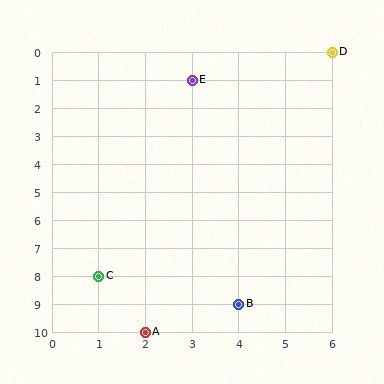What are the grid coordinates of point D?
Point D is at grid coordinates (6, 0).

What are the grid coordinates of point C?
Point C is at grid coordinates (1, 8).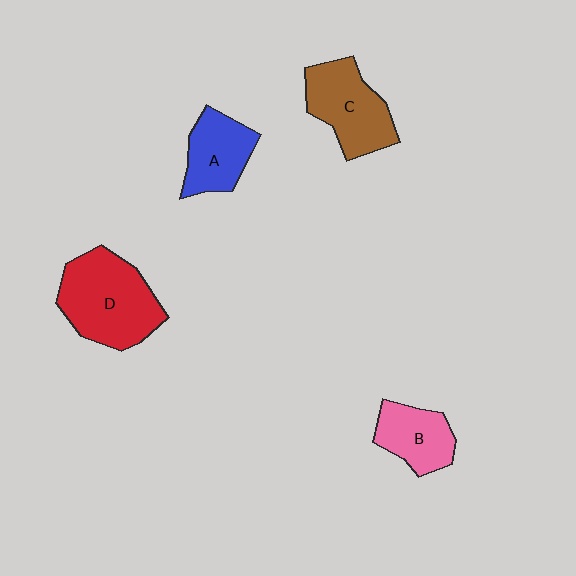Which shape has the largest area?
Shape D (red).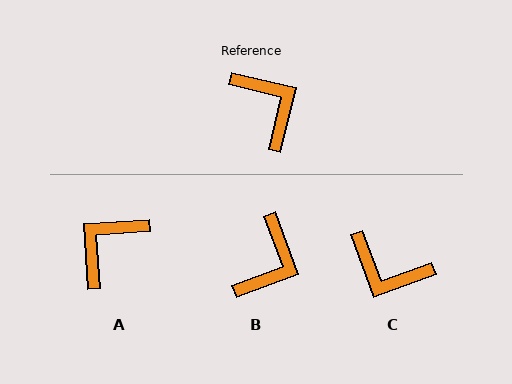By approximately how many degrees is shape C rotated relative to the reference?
Approximately 146 degrees clockwise.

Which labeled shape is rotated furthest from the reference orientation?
C, about 146 degrees away.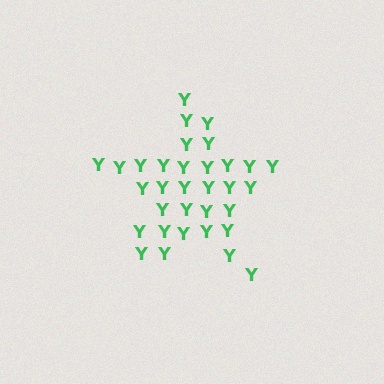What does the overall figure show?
The overall figure shows a star.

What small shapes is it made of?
It is made of small letter Y's.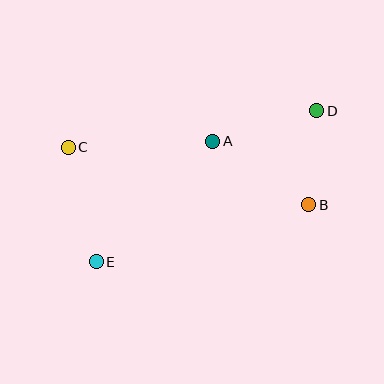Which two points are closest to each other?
Points B and D are closest to each other.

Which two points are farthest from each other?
Points D and E are farthest from each other.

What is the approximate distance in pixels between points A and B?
The distance between A and B is approximately 115 pixels.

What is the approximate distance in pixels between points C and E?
The distance between C and E is approximately 118 pixels.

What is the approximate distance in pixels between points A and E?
The distance between A and E is approximately 168 pixels.